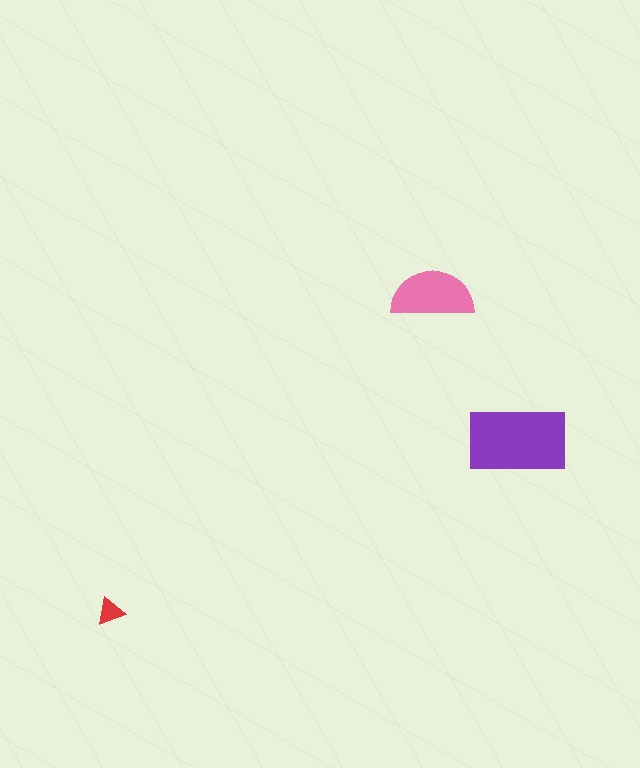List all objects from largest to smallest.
The purple rectangle, the pink semicircle, the red triangle.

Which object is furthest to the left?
The red triangle is leftmost.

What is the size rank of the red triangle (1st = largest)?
3rd.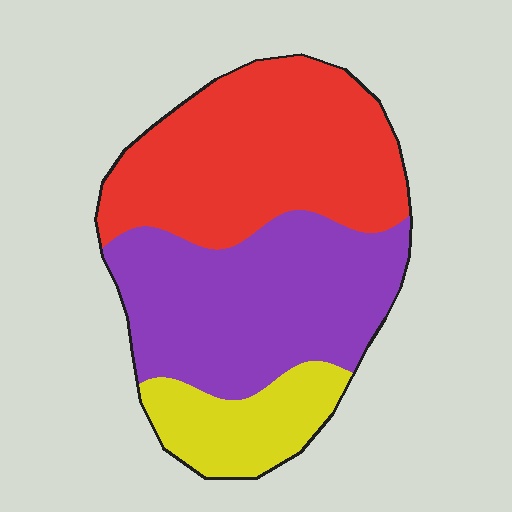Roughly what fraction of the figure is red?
Red takes up about two fifths (2/5) of the figure.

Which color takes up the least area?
Yellow, at roughly 15%.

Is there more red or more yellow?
Red.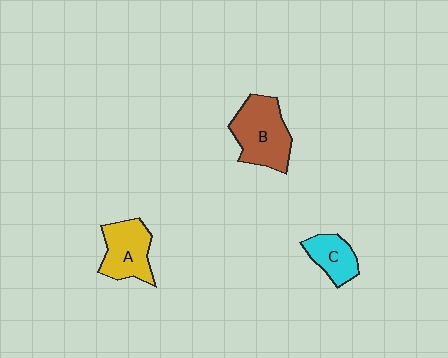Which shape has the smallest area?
Shape C (cyan).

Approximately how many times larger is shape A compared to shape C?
Approximately 1.4 times.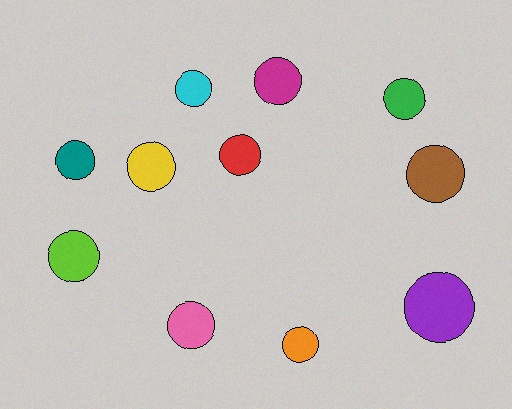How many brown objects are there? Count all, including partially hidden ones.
There is 1 brown object.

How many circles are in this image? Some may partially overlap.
There are 11 circles.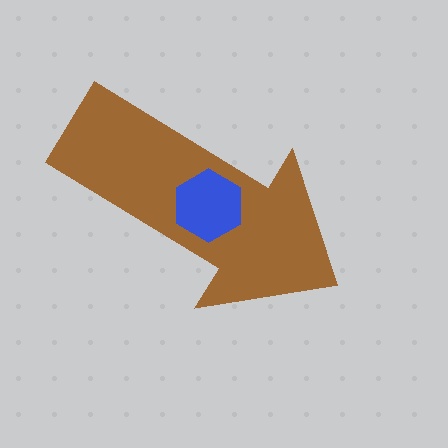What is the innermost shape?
The blue hexagon.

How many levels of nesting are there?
2.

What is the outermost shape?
The brown arrow.